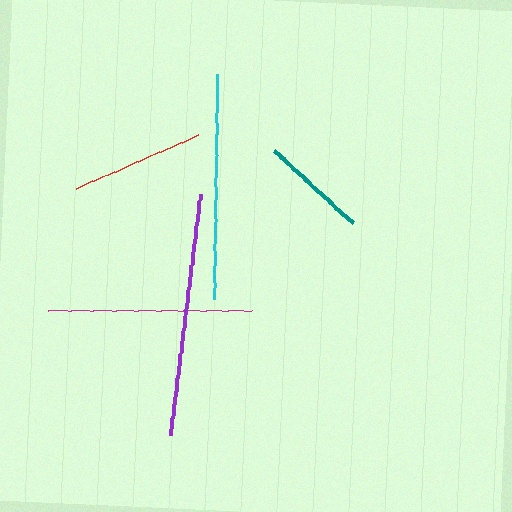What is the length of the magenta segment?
The magenta segment is approximately 203 pixels long.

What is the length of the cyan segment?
The cyan segment is approximately 226 pixels long.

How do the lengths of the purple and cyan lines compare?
The purple and cyan lines are approximately the same length.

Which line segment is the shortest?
The teal line is the shortest at approximately 107 pixels.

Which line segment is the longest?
The purple line is the longest at approximately 243 pixels.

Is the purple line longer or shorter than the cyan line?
The purple line is longer than the cyan line.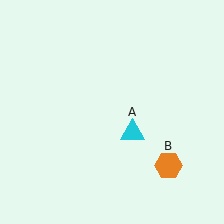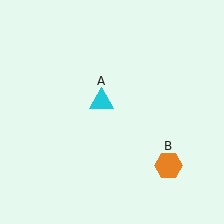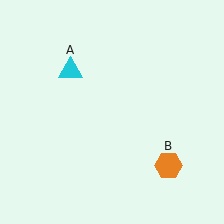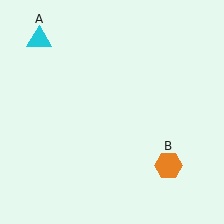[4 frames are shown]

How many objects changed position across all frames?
1 object changed position: cyan triangle (object A).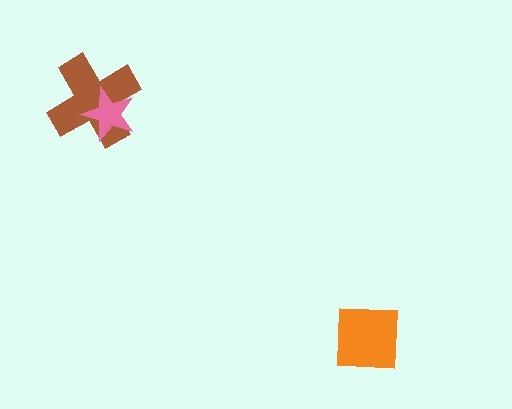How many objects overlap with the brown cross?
1 object overlaps with the brown cross.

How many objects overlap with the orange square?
0 objects overlap with the orange square.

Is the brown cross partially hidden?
Yes, it is partially covered by another shape.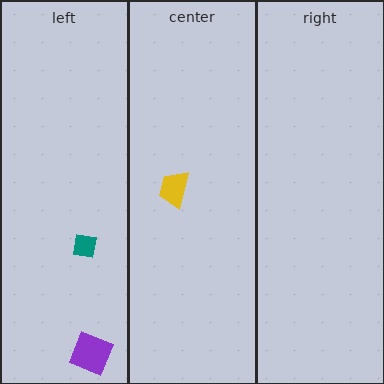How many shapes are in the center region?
1.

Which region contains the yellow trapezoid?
The center region.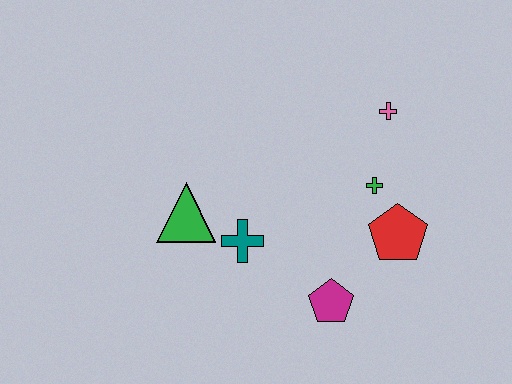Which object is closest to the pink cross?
The green cross is closest to the pink cross.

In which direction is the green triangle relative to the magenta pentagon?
The green triangle is to the left of the magenta pentagon.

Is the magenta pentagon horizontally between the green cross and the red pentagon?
No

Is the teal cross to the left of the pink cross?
Yes